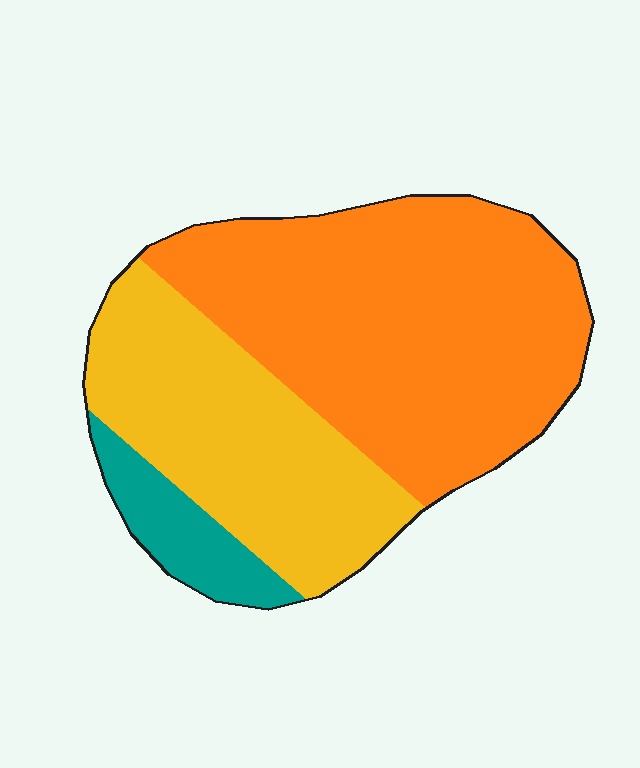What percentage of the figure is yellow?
Yellow covers 35% of the figure.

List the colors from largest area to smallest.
From largest to smallest: orange, yellow, teal.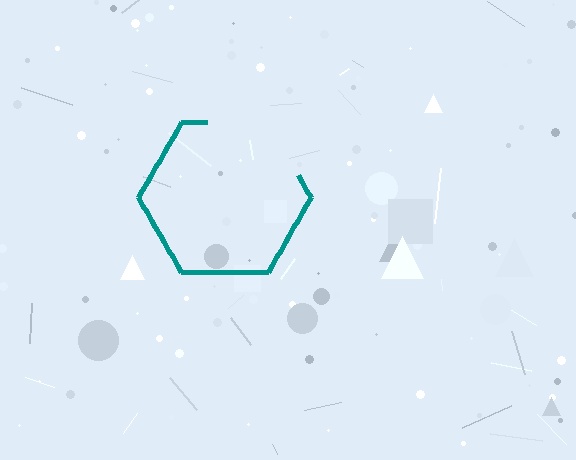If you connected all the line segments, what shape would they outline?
They would outline a hexagon.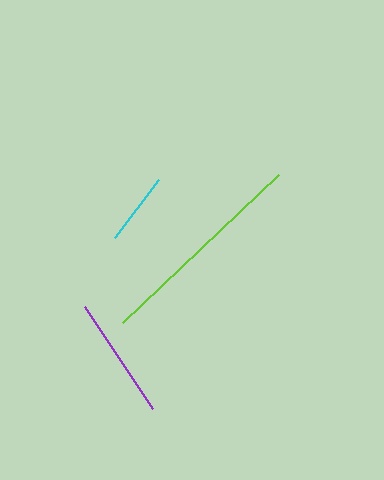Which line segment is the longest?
The lime line is the longest at approximately 215 pixels.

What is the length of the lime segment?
The lime segment is approximately 215 pixels long.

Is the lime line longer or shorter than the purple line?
The lime line is longer than the purple line.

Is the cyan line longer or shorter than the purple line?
The purple line is longer than the cyan line.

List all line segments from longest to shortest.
From longest to shortest: lime, purple, cyan.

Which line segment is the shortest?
The cyan line is the shortest at approximately 73 pixels.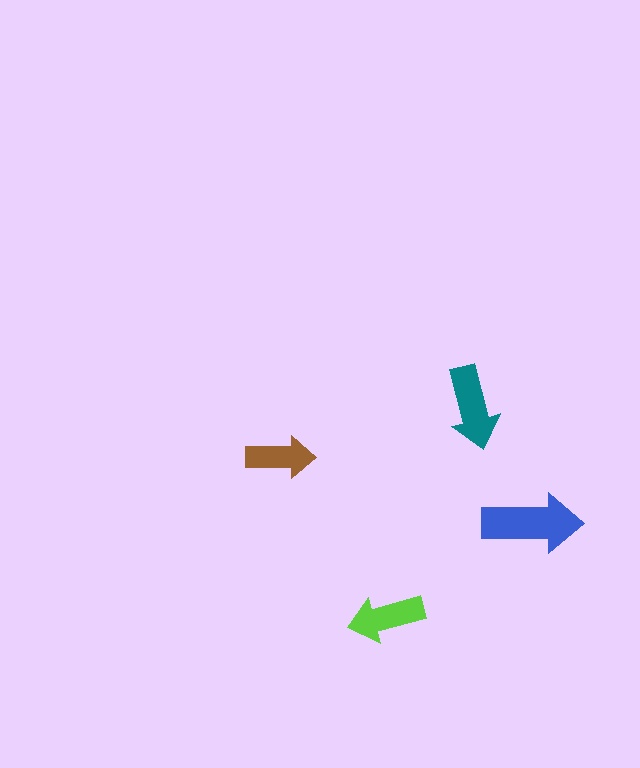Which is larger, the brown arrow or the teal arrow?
The teal one.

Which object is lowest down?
The lime arrow is bottommost.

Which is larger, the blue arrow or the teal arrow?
The blue one.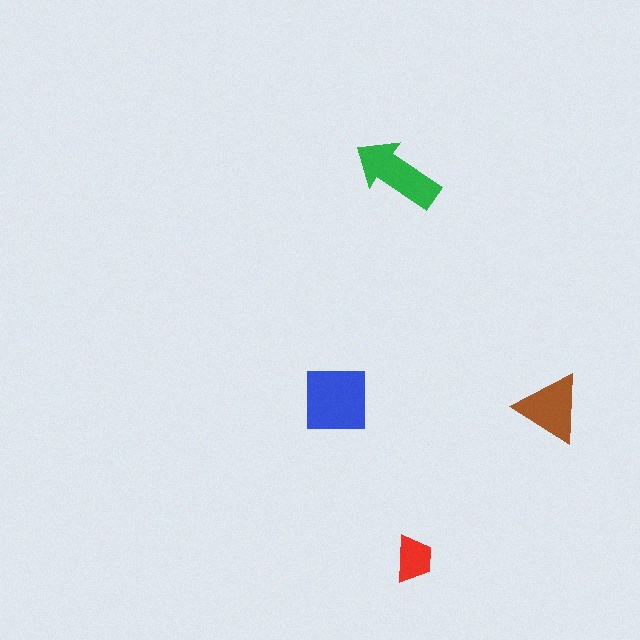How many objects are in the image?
There are 4 objects in the image.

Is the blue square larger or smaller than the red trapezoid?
Larger.